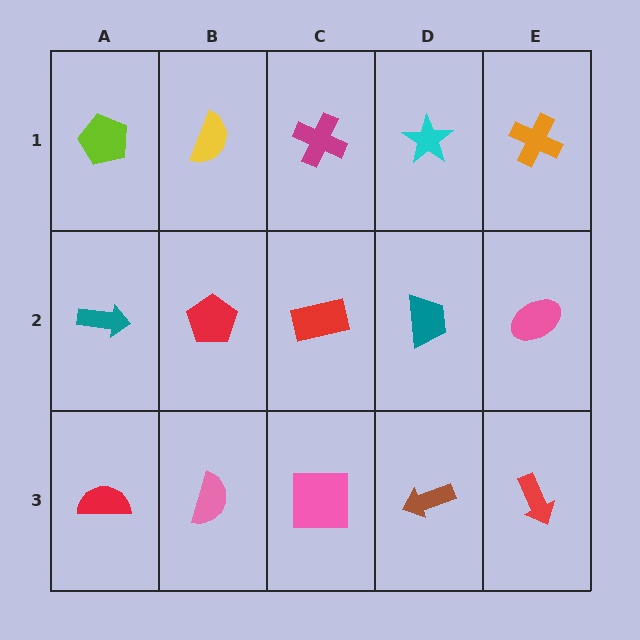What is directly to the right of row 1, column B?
A magenta cross.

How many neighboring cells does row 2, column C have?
4.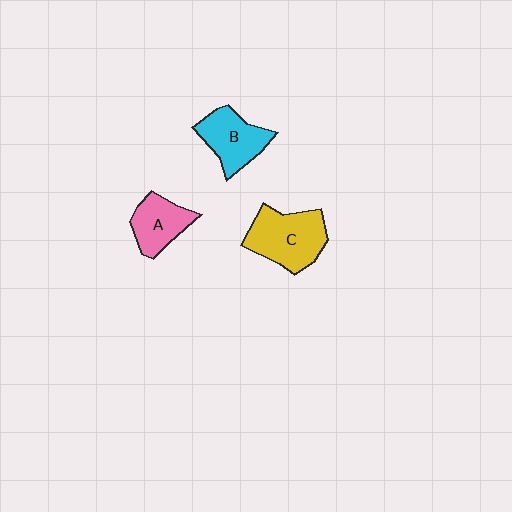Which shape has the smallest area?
Shape A (pink).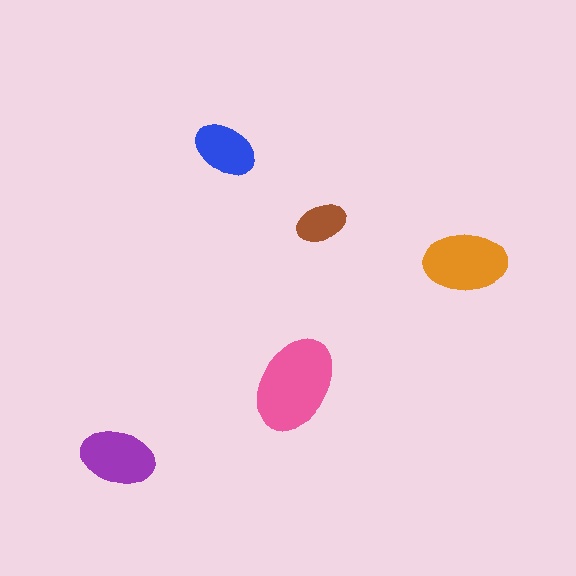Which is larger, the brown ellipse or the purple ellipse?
The purple one.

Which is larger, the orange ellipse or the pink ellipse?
The pink one.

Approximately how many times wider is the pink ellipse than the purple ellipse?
About 1.5 times wider.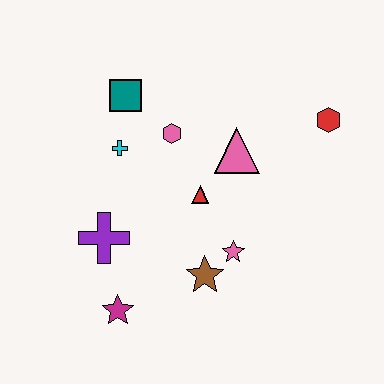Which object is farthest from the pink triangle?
The magenta star is farthest from the pink triangle.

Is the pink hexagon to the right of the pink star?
No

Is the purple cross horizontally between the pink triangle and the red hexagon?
No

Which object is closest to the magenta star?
The purple cross is closest to the magenta star.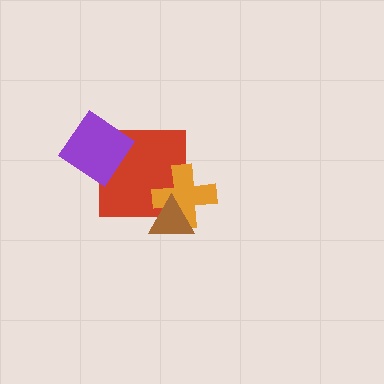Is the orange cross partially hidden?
Yes, it is partially covered by another shape.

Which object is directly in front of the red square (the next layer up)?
The orange cross is directly in front of the red square.